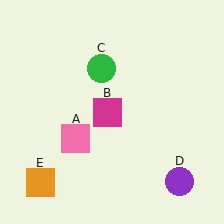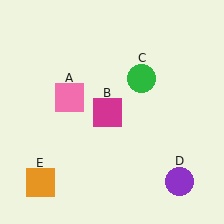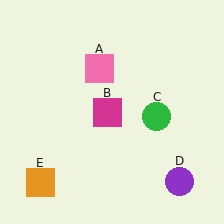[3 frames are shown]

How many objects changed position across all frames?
2 objects changed position: pink square (object A), green circle (object C).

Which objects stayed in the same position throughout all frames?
Magenta square (object B) and purple circle (object D) and orange square (object E) remained stationary.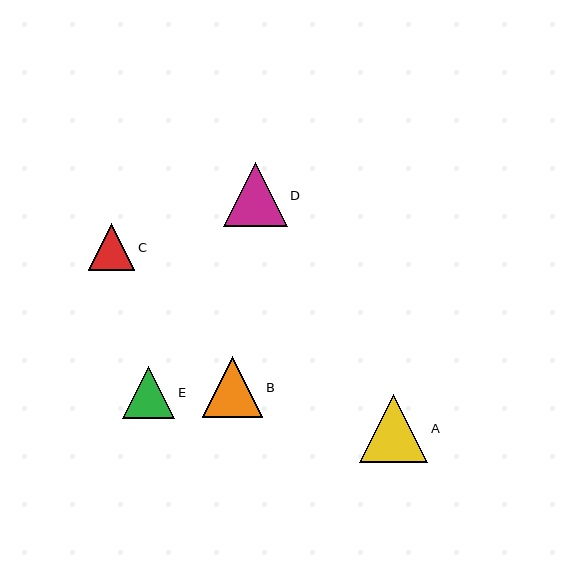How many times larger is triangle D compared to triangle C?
Triangle D is approximately 1.4 times the size of triangle C.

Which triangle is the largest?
Triangle A is the largest with a size of approximately 68 pixels.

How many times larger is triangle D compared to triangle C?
Triangle D is approximately 1.4 times the size of triangle C.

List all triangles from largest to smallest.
From largest to smallest: A, D, B, E, C.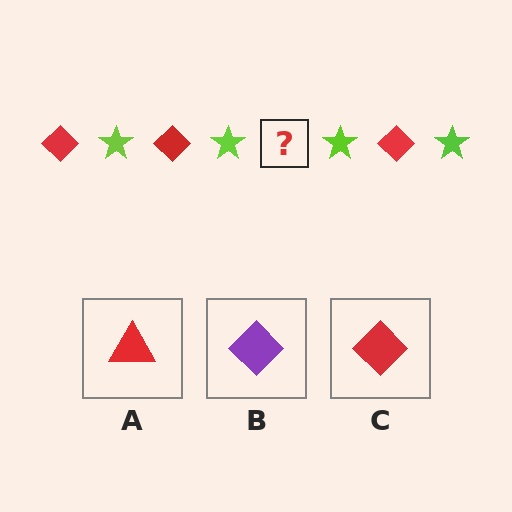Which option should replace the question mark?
Option C.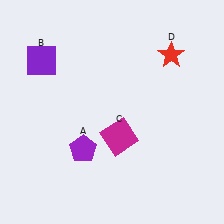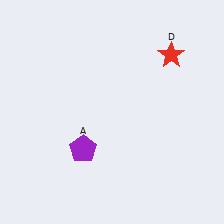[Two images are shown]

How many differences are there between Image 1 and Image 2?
There are 2 differences between the two images.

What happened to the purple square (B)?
The purple square (B) was removed in Image 2. It was in the top-left area of Image 1.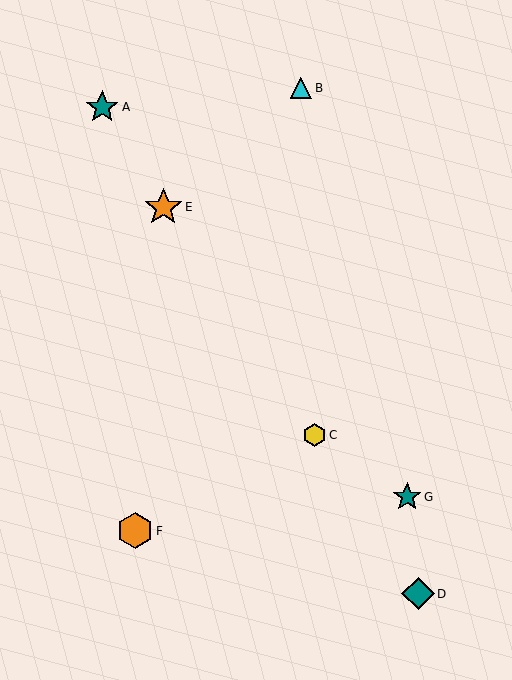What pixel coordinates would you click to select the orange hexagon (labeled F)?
Click at (135, 531) to select the orange hexagon F.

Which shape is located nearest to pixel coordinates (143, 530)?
The orange hexagon (labeled F) at (135, 531) is nearest to that location.